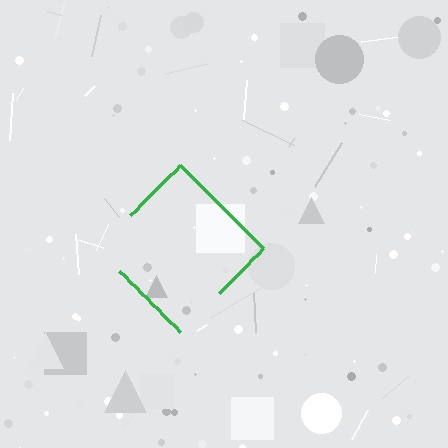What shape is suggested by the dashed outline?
The dashed outline suggests a diamond.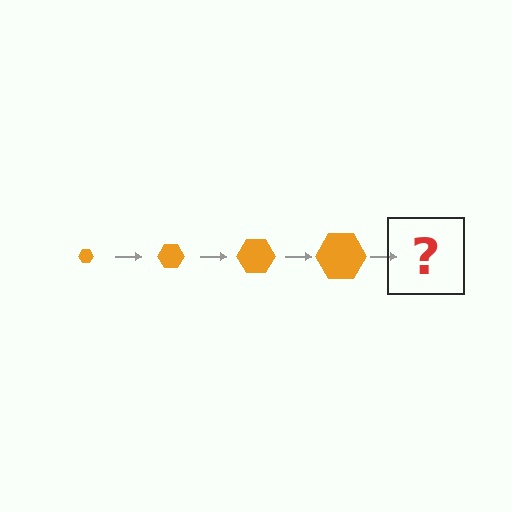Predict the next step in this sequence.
The next step is an orange hexagon, larger than the previous one.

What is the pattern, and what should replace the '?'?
The pattern is that the hexagon gets progressively larger each step. The '?' should be an orange hexagon, larger than the previous one.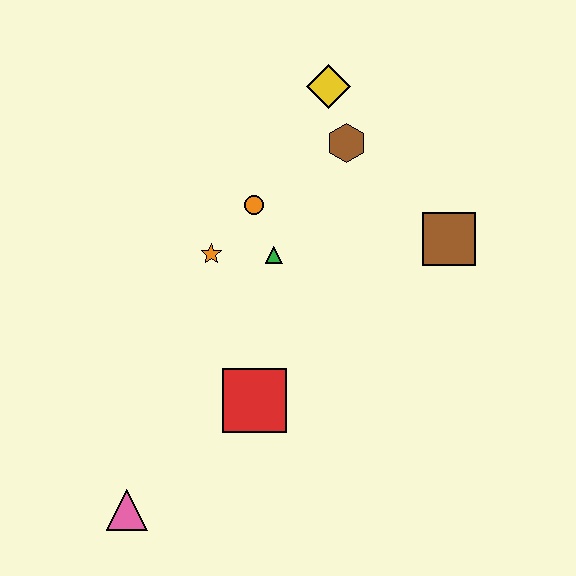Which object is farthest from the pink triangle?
The yellow diamond is farthest from the pink triangle.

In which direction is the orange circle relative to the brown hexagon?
The orange circle is to the left of the brown hexagon.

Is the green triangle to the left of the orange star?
No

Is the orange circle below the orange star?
No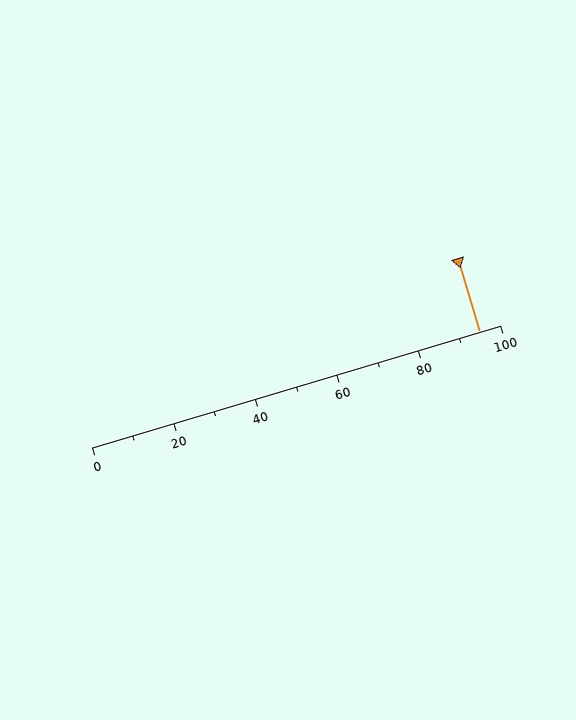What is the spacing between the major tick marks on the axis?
The major ticks are spaced 20 apart.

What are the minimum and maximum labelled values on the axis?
The axis runs from 0 to 100.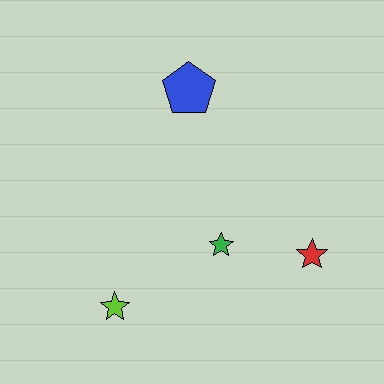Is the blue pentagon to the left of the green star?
Yes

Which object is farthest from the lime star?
The blue pentagon is farthest from the lime star.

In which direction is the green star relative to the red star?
The green star is to the left of the red star.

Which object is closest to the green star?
The red star is closest to the green star.